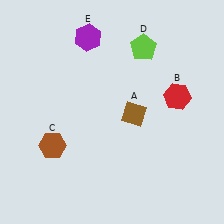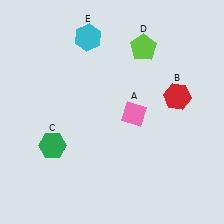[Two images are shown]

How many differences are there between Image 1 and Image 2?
There are 3 differences between the two images.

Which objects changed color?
A changed from brown to pink. C changed from brown to green. E changed from purple to cyan.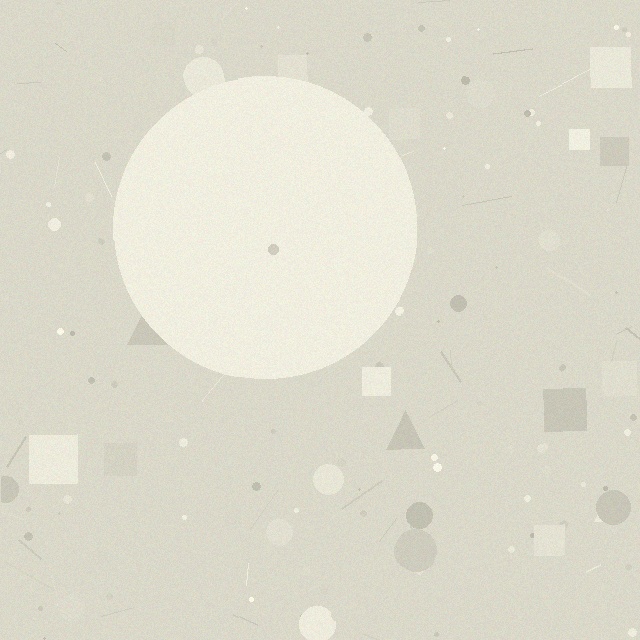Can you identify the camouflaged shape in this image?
The camouflaged shape is a circle.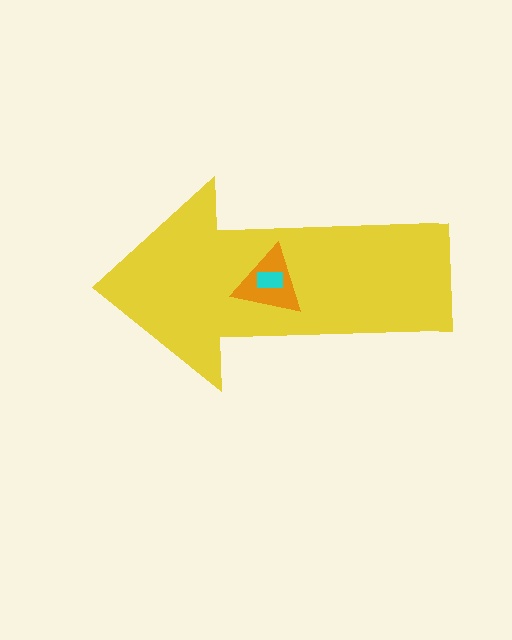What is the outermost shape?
The yellow arrow.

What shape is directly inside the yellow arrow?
The orange triangle.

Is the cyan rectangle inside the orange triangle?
Yes.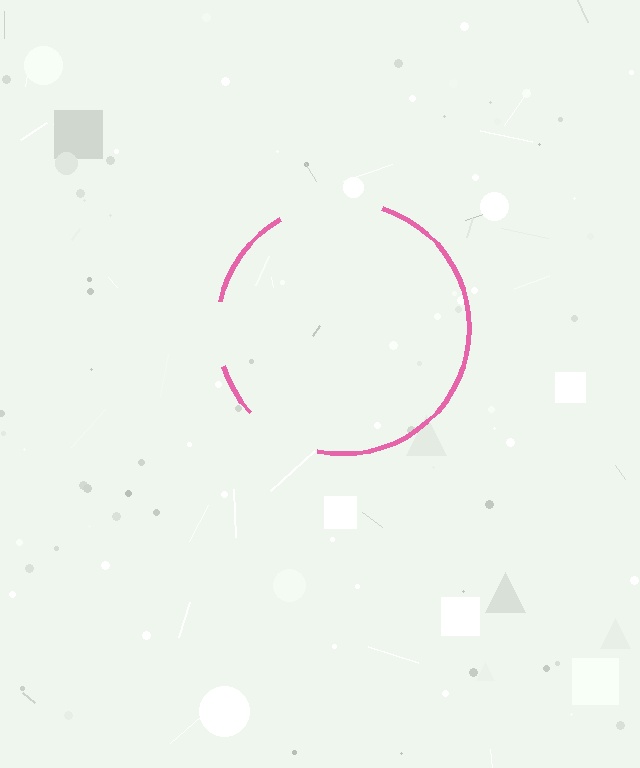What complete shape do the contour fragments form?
The contour fragments form a circle.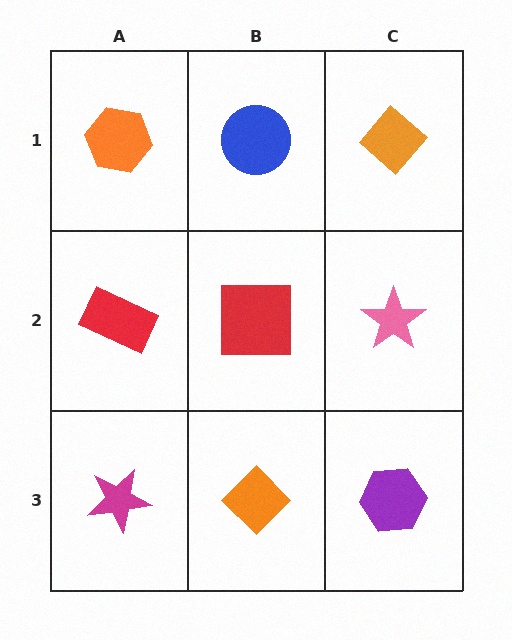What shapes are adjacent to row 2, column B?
A blue circle (row 1, column B), an orange diamond (row 3, column B), a red rectangle (row 2, column A), a pink star (row 2, column C).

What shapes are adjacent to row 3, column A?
A red rectangle (row 2, column A), an orange diamond (row 3, column B).